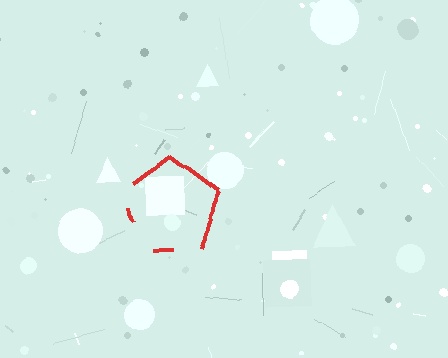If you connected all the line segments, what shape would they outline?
They would outline a pentagon.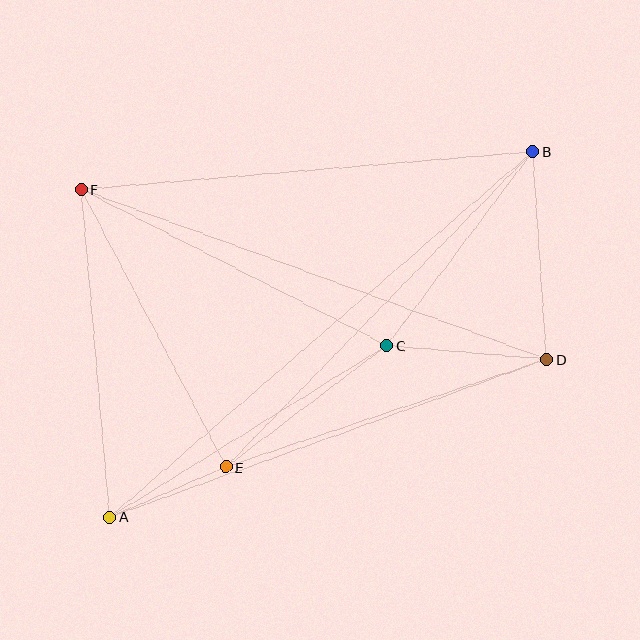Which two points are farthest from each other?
Points A and B are farthest from each other.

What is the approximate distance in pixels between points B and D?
The distance between B and D is approximately 208 pixels.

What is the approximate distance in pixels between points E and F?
The distance between E and F is approximately 313 pixels.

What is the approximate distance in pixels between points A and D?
The distance between A and D is approximately 465 pixels.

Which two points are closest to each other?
Points A and E are closest to each other.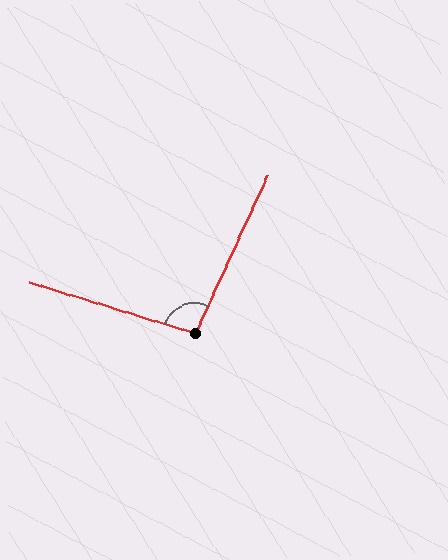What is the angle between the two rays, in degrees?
Approximately 98 degrees.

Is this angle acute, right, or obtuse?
It is obtuse.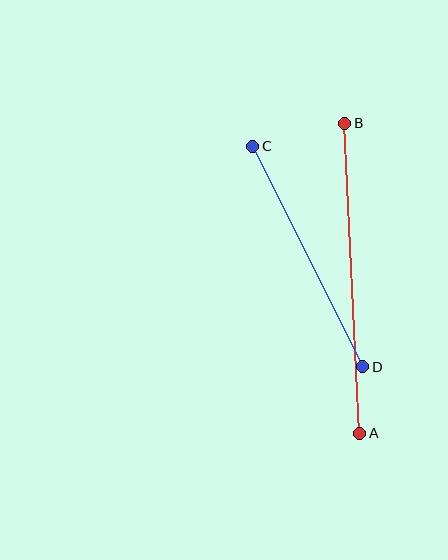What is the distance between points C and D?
The distance is approximately 246 pixels.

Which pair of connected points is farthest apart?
Points A and B are farthest apart.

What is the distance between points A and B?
The distance is approximately 310 pixels.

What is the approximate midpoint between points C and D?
The midpoint is at approximately (308, 257) pixels.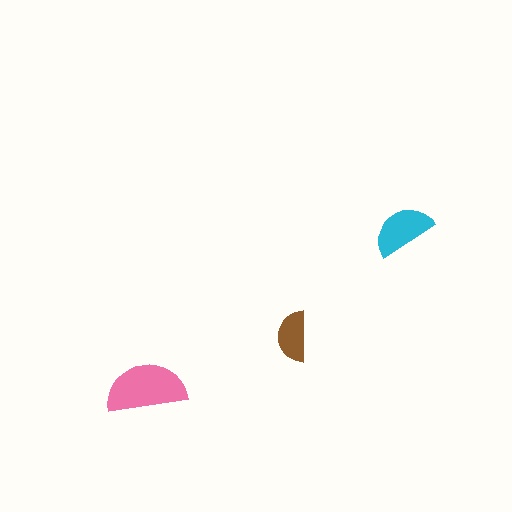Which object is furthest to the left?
The pink semicircle is leftmost.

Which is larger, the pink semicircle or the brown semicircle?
The pink one.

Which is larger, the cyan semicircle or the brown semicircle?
The cyan one.